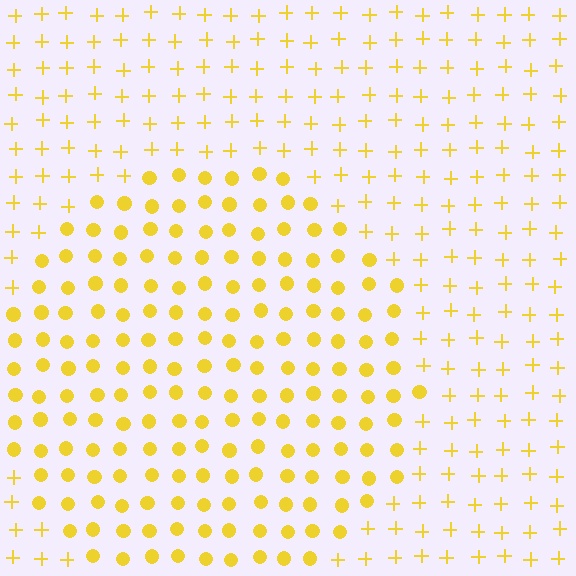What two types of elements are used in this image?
The image uses circles inside the circle region and plus signs outside it.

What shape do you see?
I see a circle.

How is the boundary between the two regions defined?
The boundary is defined by a change in element shape: circles inside vs. plus signs outside. All elements share the same color and spacing.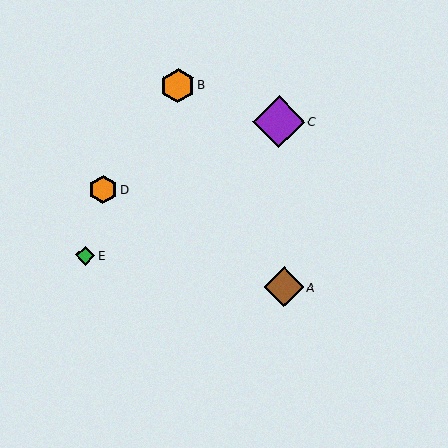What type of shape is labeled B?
Shape B is an orange hexagon.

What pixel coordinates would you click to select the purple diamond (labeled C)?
Click at (279, 121) to select the purple diamond C.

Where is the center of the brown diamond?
The center of the brown diamond is at (284, 287).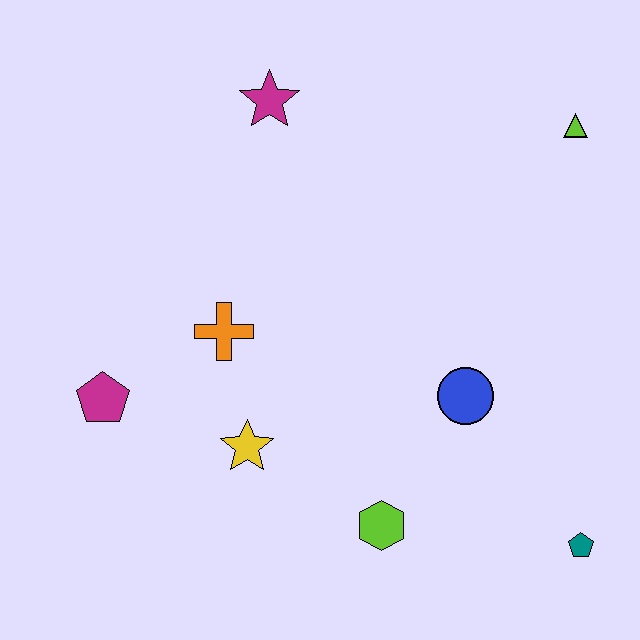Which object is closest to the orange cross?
The yellow star is closest to the orange cross.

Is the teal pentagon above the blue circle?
No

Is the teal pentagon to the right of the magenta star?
Yes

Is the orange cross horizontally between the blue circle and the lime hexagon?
No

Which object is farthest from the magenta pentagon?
The lime triangle is farthest from the magenta pentagon.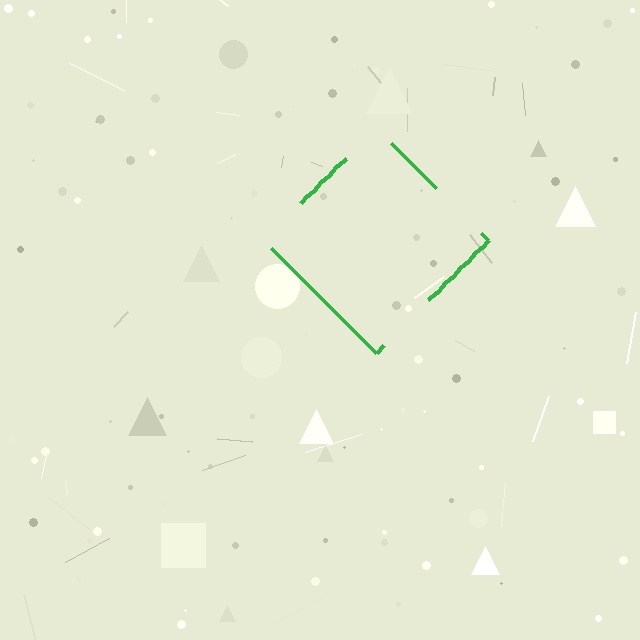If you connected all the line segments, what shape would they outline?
They would outline a diamond.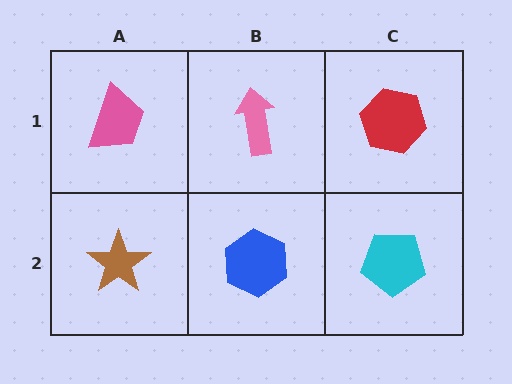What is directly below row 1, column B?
A blue hexagon.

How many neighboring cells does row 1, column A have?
2.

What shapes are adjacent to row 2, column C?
A red hexagon (row 1, column C), a blue hexagon (row 2, column B).